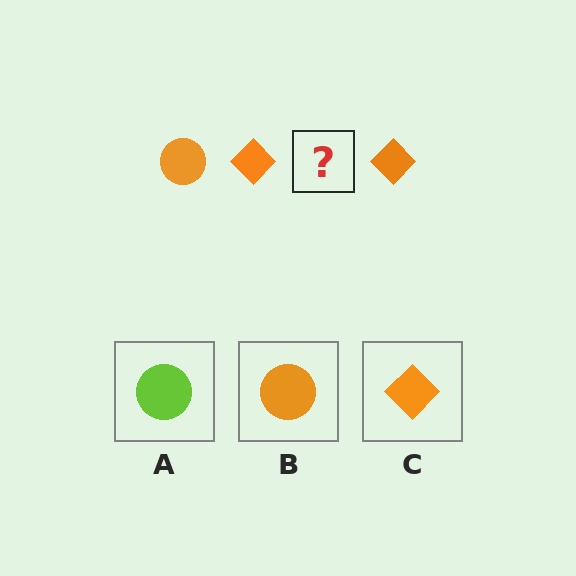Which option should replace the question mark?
Option B.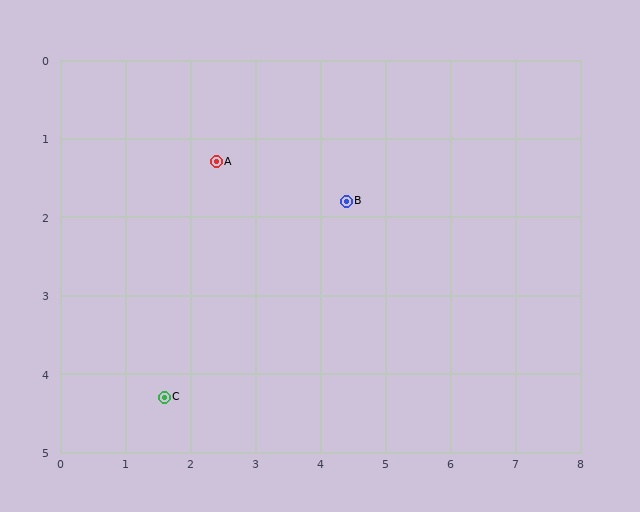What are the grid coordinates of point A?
Point A is at approximately (2.4, 1.3).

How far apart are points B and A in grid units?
Points B and A are about 2.1 grid units apart.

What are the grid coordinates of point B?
Point B is at approximately (4.4, 1.8).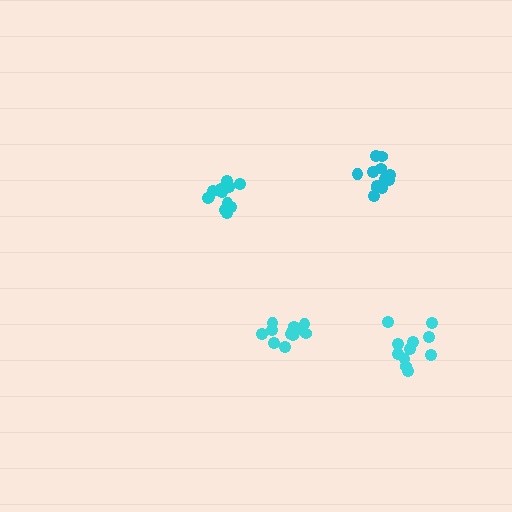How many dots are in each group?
Group 1: 12 dots, Group 2: 12 dots, Group 3: 11 dots, Group 4: 12 dots (47 total).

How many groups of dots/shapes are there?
There are 4 groups.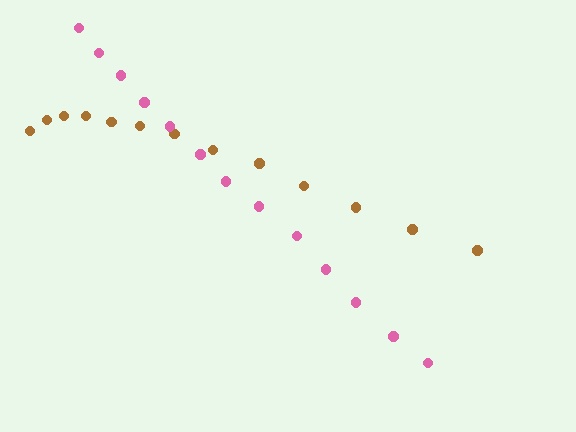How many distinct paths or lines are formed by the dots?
There are 2 distinct paths.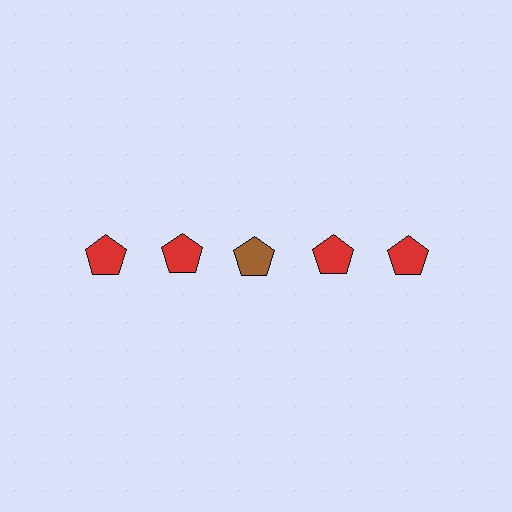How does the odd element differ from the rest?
It has a different color: brown instead of red.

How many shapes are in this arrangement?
There are 5 shapes arranged in a grid pattern.